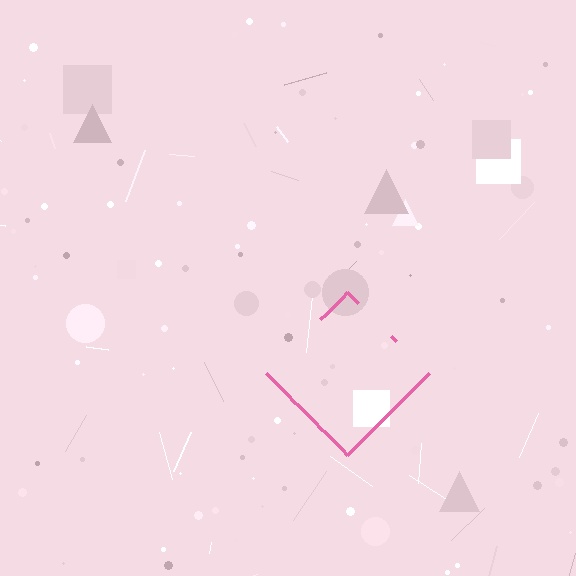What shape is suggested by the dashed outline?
The dashed outline suggests a diamond.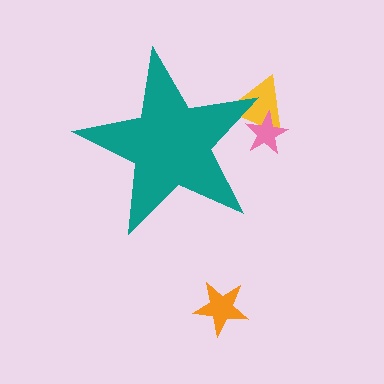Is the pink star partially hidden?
Yes, the pink star is partially hidden behind the teal star.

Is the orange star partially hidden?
No, the orange star is fully visible.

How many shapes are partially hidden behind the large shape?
2 shapes are partially hidden.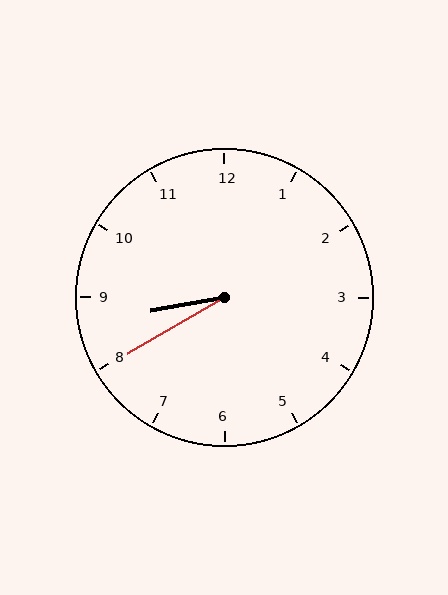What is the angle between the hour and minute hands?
Approximately 20 degrees.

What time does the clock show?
8:40.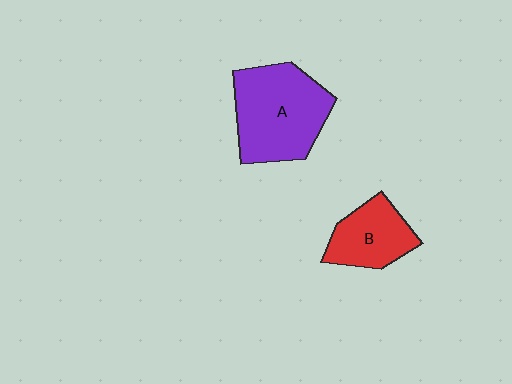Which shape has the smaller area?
Shape B (red).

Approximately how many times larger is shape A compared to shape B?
Approximately 1.7 times.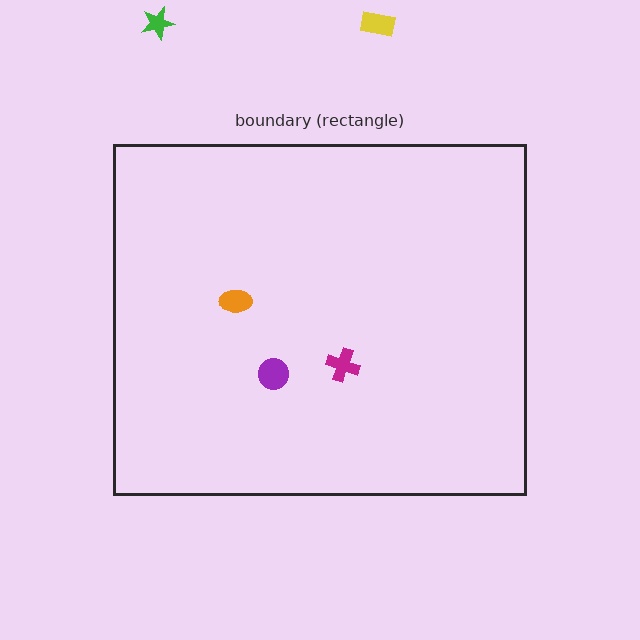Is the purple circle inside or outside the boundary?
Inside.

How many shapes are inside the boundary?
3 inside, 2 outside.